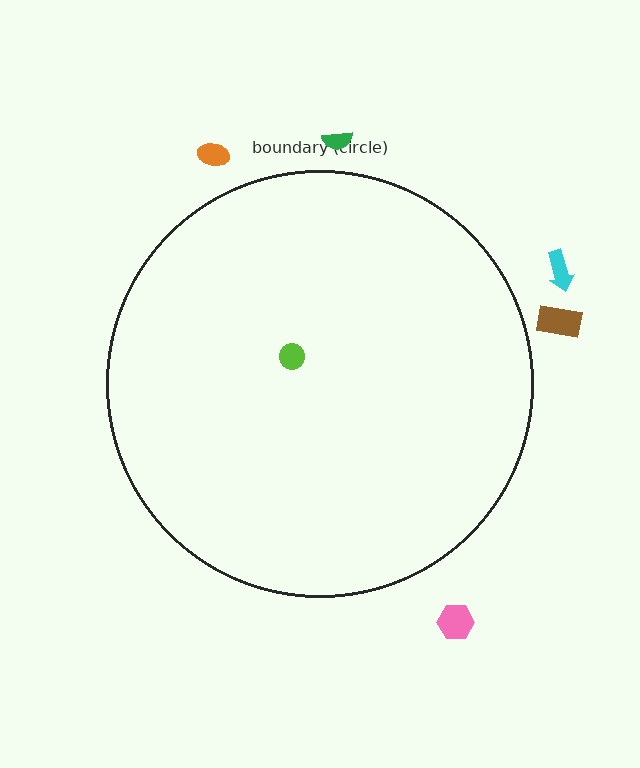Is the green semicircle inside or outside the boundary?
Outside.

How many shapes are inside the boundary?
1 inside, 5 outside.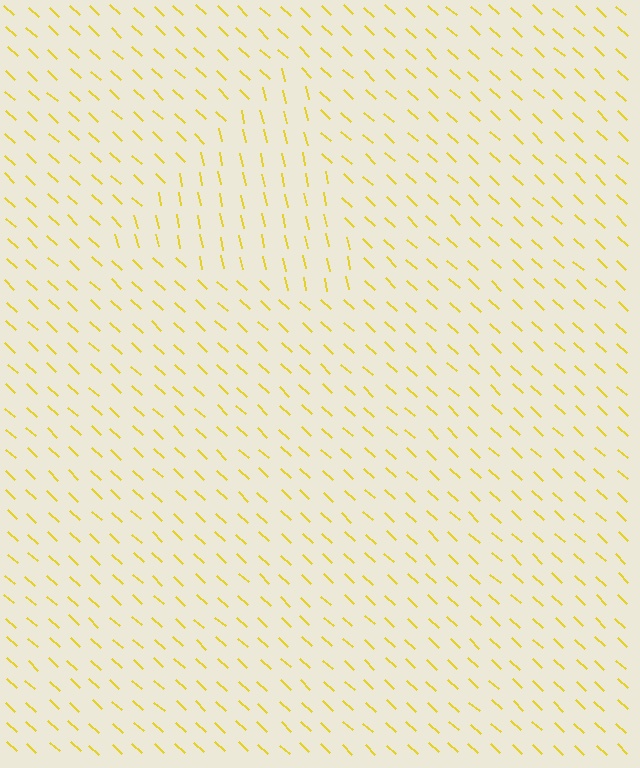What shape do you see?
I see a triangle.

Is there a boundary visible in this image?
Yes, there is a texture boundary formed by a change in line orientation.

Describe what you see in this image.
The image is filled with small yellow line segments. A triangle region in the image has lines oriented differently from the surrounding lines, creating a visible texture boundary.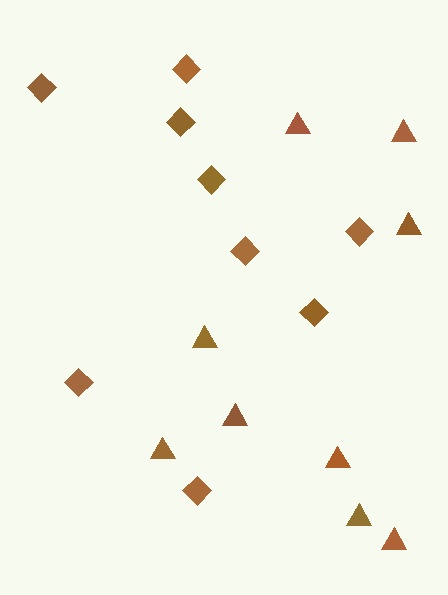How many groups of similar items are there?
There are 2 groups: one group of triangles (9) and one group of diamonds (9).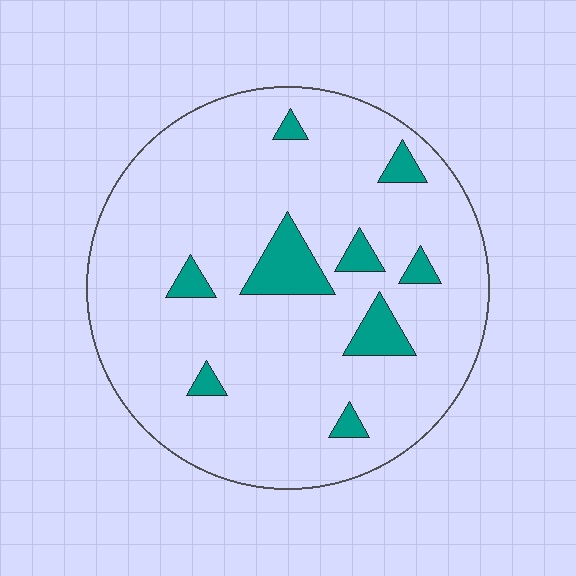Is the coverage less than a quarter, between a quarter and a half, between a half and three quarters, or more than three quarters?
Less than a quarter.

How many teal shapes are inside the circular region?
9.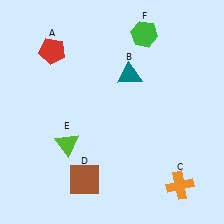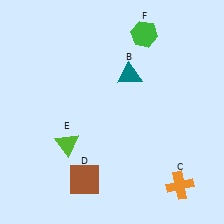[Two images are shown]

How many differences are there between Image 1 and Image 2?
There is 1 difference between the two images.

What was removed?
The red pentagon (A) was removed in Image 2.